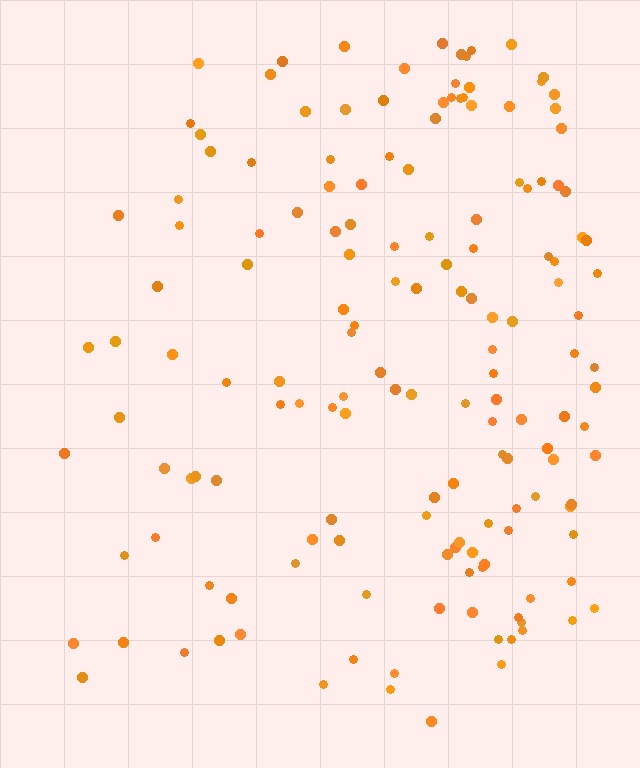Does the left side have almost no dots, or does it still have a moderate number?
Still a moderate number, just noticeably fewer than the right.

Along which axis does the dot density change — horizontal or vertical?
Horizontal.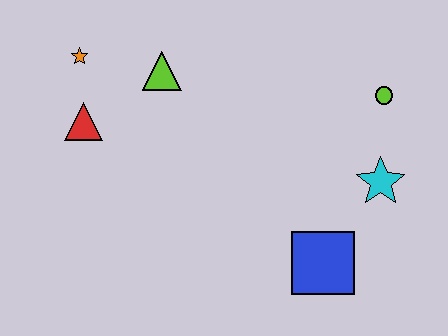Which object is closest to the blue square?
The cyan star is closest to the blue square.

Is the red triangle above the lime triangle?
No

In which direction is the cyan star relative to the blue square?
The cyan star is above the blue square.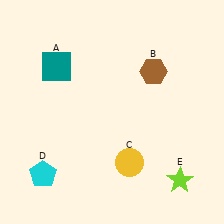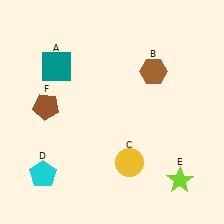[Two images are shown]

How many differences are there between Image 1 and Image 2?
There is 1 difference between the two images.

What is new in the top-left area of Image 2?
A brown pentagon (F) was added in the top-left area of Image 2.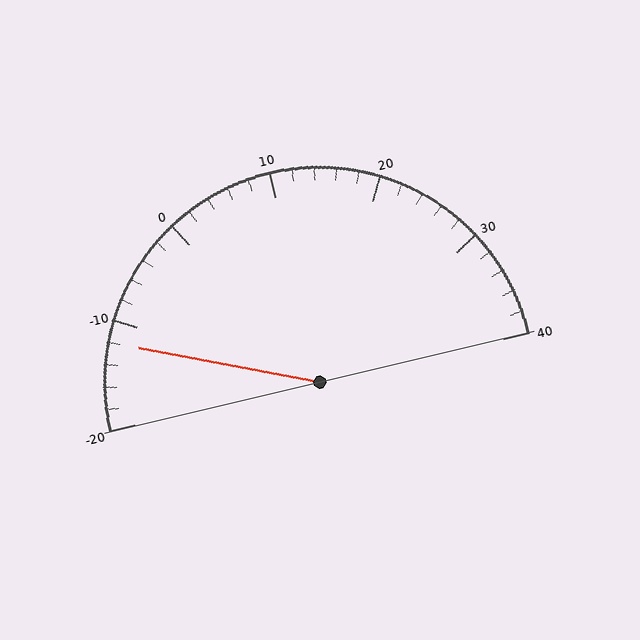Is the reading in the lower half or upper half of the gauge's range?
The reading is in the lower half of the range (-20 to 40).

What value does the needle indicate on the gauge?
The needle indicates approximately -12.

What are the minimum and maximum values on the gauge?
The gauge ranges from -20 to 40.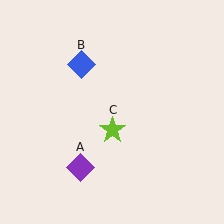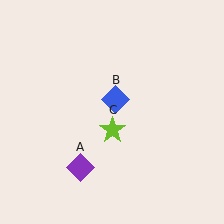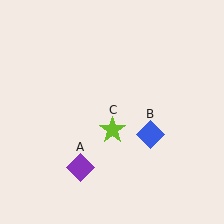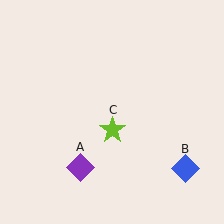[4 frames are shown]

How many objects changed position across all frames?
1 object changed position: blue diamond (object B).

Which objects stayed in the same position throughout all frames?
Purple diamond (object A) and lime star (object C) remained stationary.